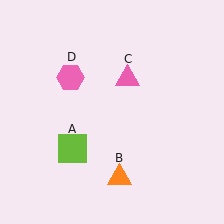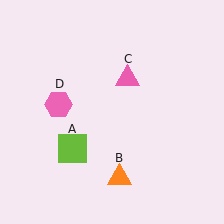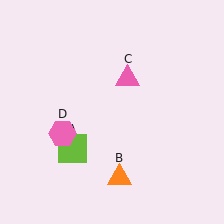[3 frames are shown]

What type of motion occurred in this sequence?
The pink hexagon (object D) rotated counterclockwise around the center of the scene.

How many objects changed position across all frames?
1 object changed position: pink hexagon (object D).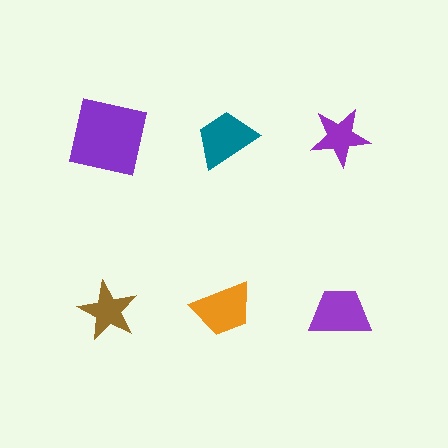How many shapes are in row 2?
3 shapes.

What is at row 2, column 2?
An orange trapezoid.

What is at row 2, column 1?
A brown star.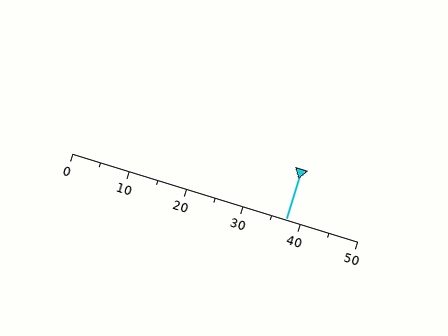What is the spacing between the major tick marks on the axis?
The major ticks are spaced 10 apart.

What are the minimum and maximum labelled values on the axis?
The axis runs from 0 to 50.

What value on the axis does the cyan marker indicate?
The marker indicates approximately 37.5.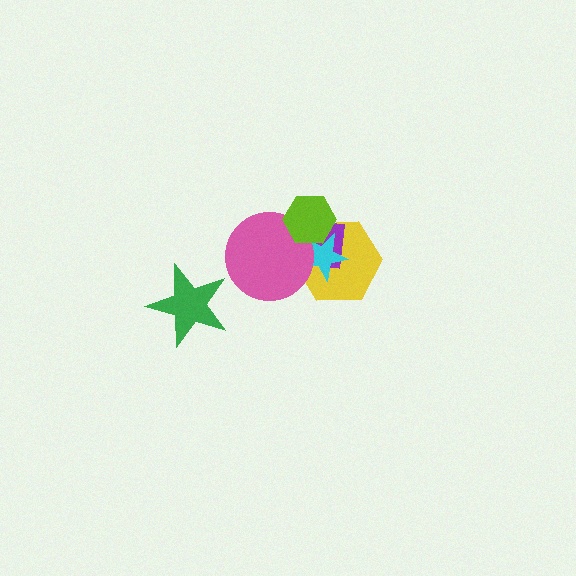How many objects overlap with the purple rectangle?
4 objects overlap with the purple rectangle.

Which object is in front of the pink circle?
The lime hexagon is in front of the pink circle.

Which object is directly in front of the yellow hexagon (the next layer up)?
The purple rectangle is directly in front of the yellow hexagon.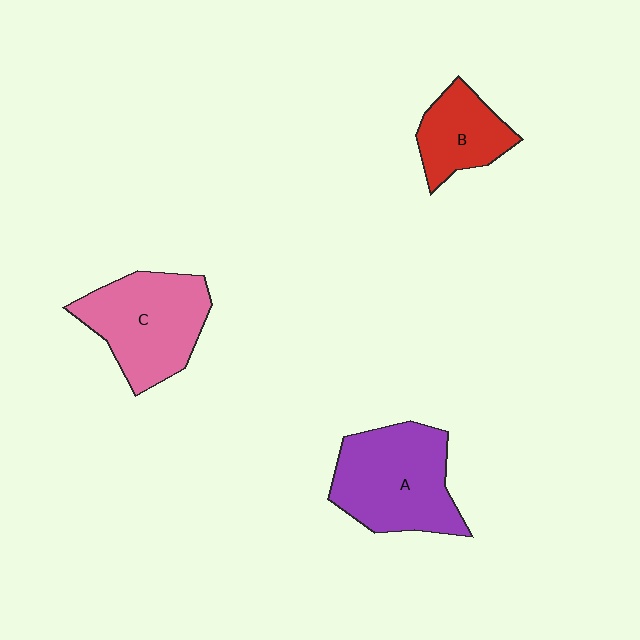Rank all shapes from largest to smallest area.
From largest to smallest: A (purple), C (pink), B (red).